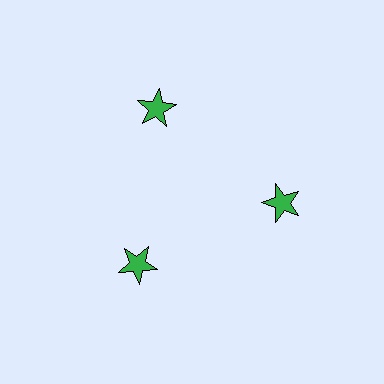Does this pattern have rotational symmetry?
Yes, this pattern has 3-fold rotational symmetry. It looks the same after rotating 120 degrees around the center.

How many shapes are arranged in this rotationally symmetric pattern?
There are 3 shapes, arranged in 3 groups of 1.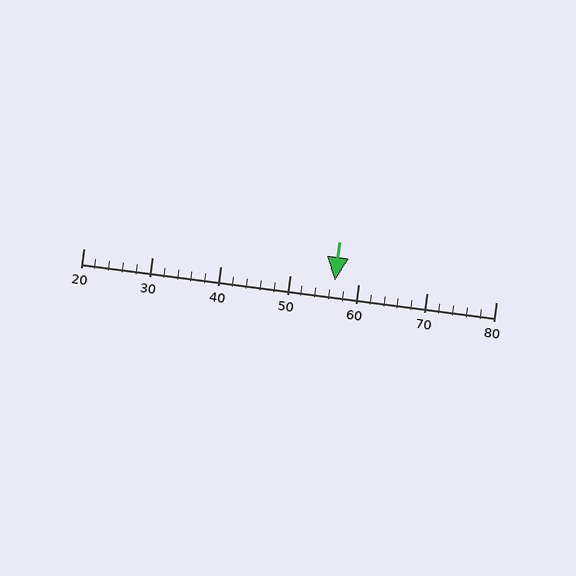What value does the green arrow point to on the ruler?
The green arrow points to approximately 56.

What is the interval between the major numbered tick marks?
The major tick marks are spaced 10 units apart.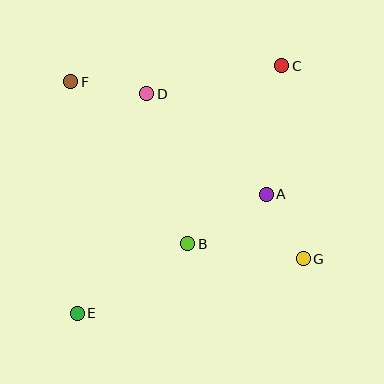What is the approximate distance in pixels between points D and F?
The distance between D and F is approximately 77 pixels.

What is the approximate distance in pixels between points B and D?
The distance between B and D is approximately 156 pixels.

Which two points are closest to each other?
Points A and G are closest to each other.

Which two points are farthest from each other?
Points C and E are farthest from each other.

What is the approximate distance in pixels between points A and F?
The distance between A and F is approximately 226 pixels.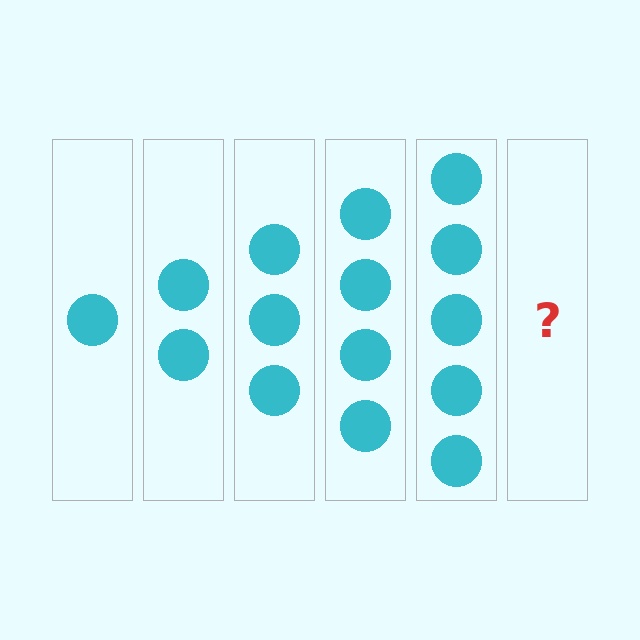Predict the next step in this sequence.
The next step is 6 circles.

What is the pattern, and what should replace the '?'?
The pattern is that each step adds one more circle. The '?' should be 6 circles.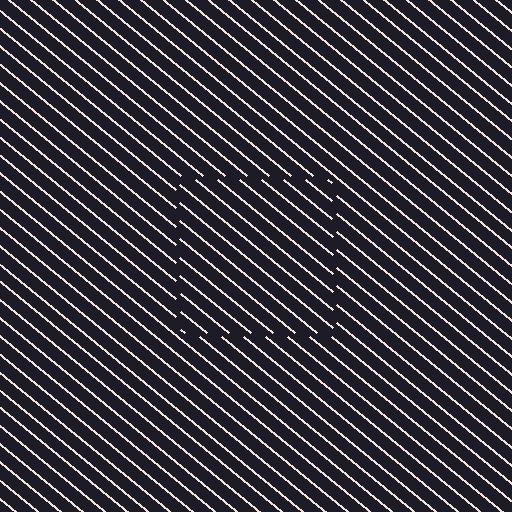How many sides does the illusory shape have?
4 sides — the line-ends trace a square.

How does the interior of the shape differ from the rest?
The interior of the shape contains the same grating, shifted by half a period — the contour is defined by the phase discontinuity where line-ends from the inner and outer gratings abut.